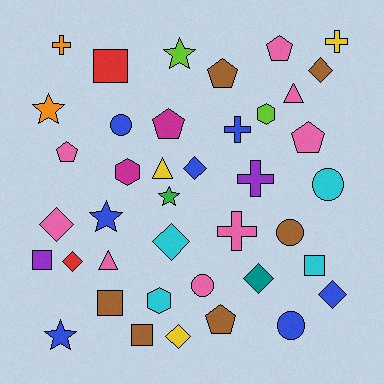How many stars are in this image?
There are 5 stars.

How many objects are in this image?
There are 40 objects.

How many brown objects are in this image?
There are 6 brown objects.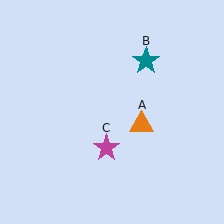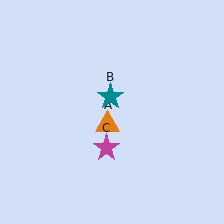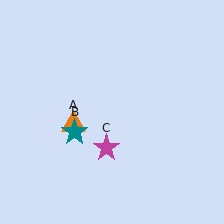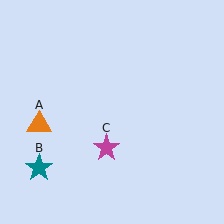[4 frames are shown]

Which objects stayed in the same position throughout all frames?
Magenta star (object C) remained stationary.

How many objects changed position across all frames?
2 objects changed position: orange triangle (object A), teal star (object B).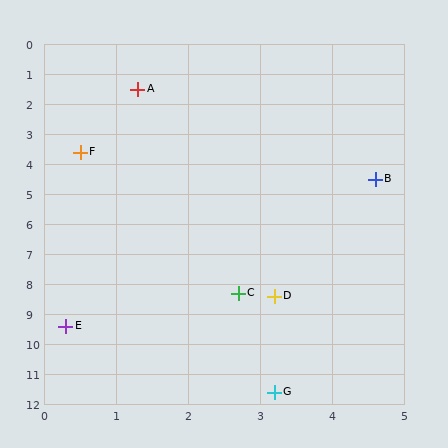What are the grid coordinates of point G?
Point G is at approximately (3.2, 11.6).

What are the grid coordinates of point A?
Point A is at approximately (1.3, 1.5).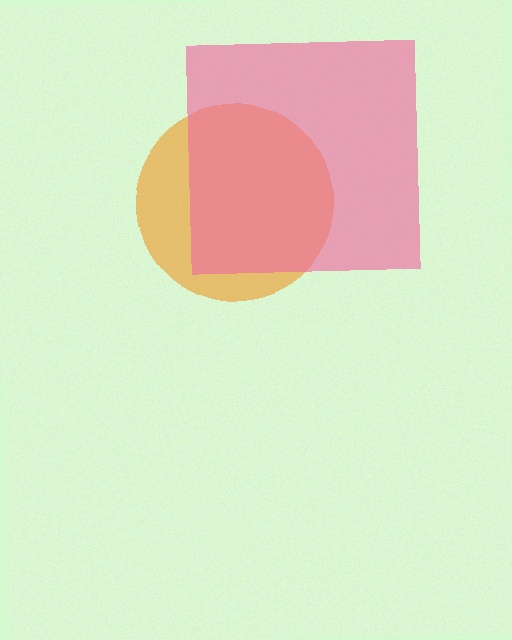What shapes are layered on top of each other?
The layered shapes are: an orange circle, a pink square.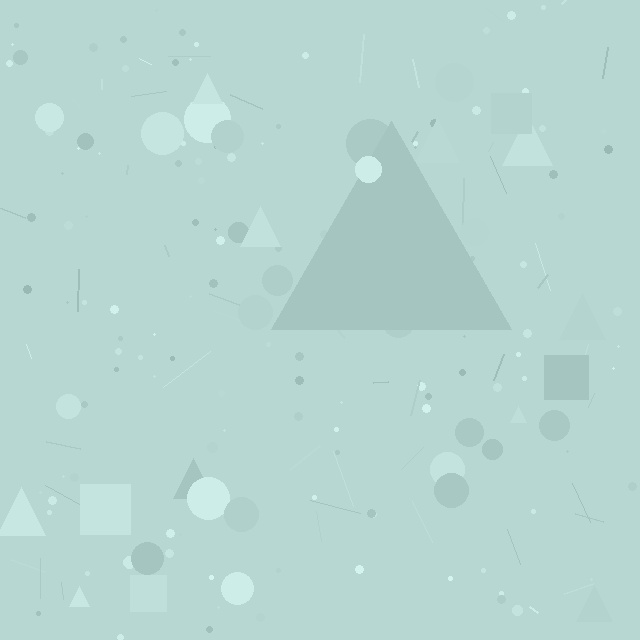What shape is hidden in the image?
A triangle is hidden in the image.